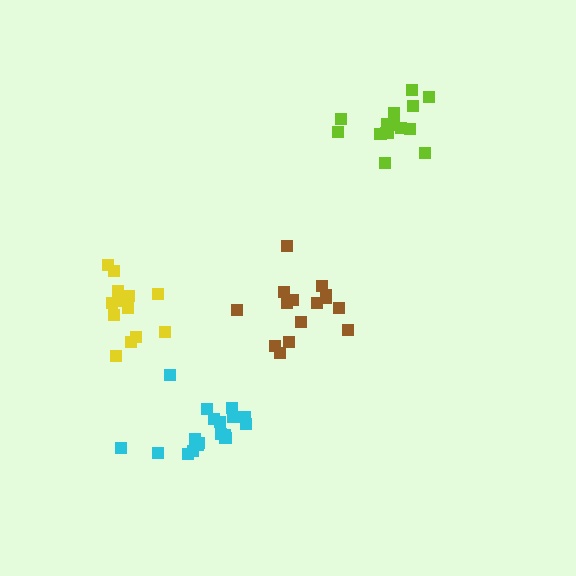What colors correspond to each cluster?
The clusters are colored: yellow, lime, cyan, brown.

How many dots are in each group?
Group 1: 14 dots, Group 2: 15 dots, Group 3: 18 dots, Group 4: 15 dots (62 total).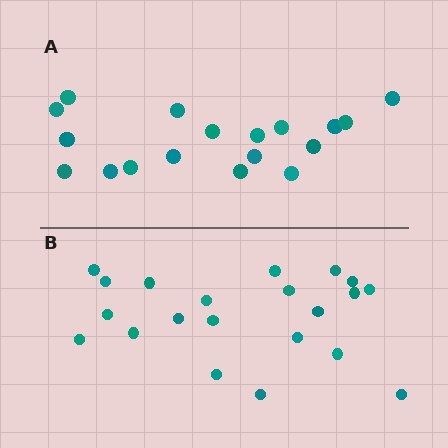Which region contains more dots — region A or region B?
Region B (the bottom region) has more dots.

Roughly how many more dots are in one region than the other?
Region B has just a few more — roughly 2 or 3 more dots than region A.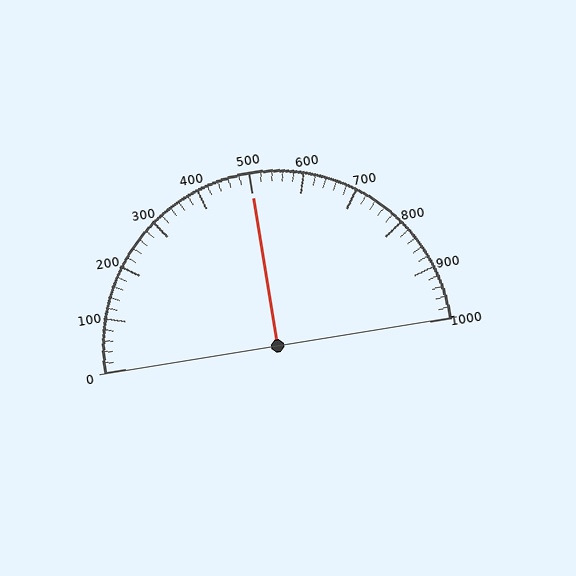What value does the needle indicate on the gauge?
The needle indicates approximately 500.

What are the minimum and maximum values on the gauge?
The gauge ranges from 0 to 1000.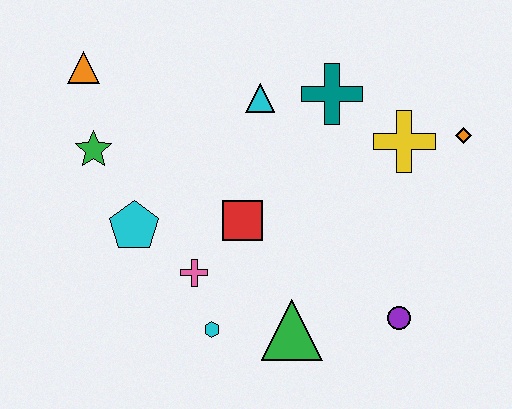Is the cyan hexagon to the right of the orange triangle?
Yes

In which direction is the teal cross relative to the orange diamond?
The teal cross is to the left of the orange diamond.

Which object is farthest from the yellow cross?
The orange triangle is farthest from the yellow cross.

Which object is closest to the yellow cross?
The orange diamond is closest to the yellow cross.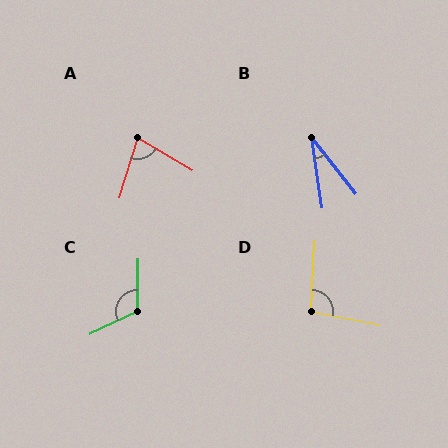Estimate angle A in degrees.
Approximately 77 degrees.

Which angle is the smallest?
B, at approximately 30 degrees.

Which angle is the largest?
C, at approximately 116 degrees.